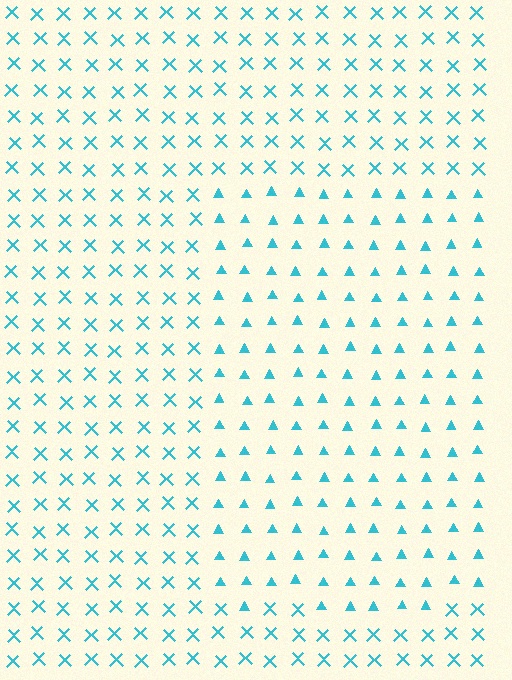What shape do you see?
I see a rectangle.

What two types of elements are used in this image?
The image uses triangles inside the rectangle region and X marks outside it.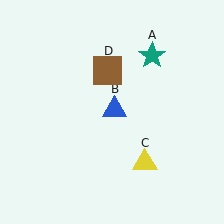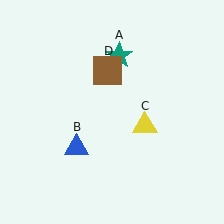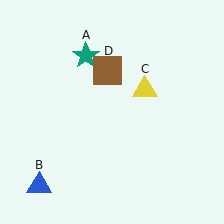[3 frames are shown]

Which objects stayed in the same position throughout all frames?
Brown square (object D) remained stationary.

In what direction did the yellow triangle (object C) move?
The yellow triangle (object C) moved up.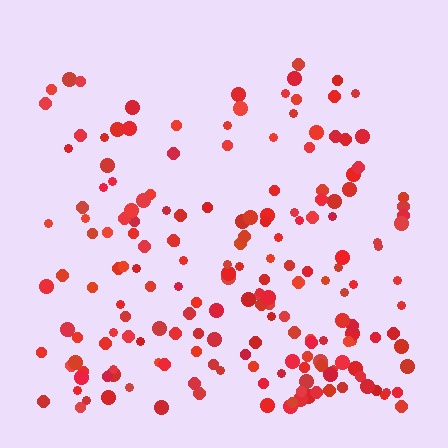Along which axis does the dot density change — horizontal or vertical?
Vertical.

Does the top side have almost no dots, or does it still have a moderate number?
Still a moderate number, just noticeably fewer than the bottom.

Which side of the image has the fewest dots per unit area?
The top.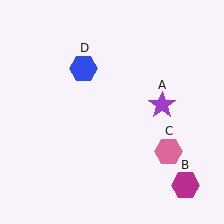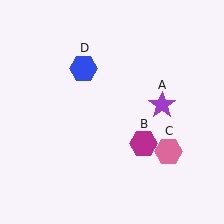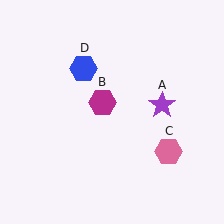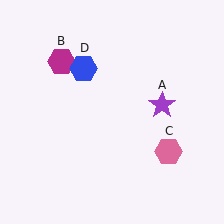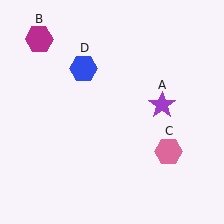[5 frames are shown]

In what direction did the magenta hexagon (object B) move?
The magenta hexagon (object B) moved up and to the left.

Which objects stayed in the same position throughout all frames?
Purple star (object A) and pink hexagon (object C) and blue hexagon (object D) remained stationary.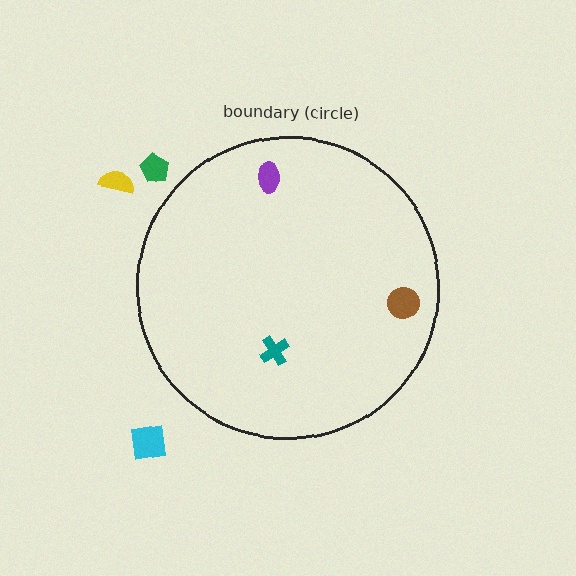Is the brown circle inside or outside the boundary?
Inside.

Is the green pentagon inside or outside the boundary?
Outside.